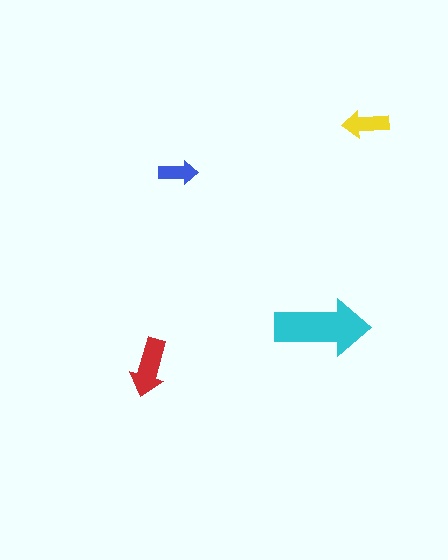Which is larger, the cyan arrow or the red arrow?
The cyan one.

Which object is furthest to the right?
The yellow arrow is rightmost.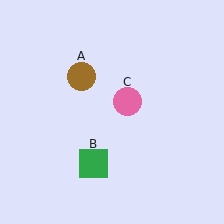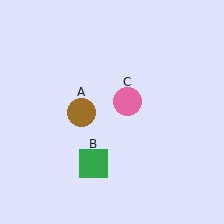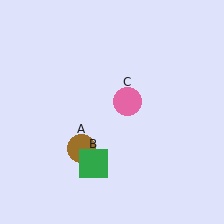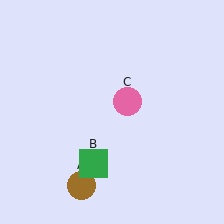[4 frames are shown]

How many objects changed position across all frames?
1 object changed position: brown circle (object A).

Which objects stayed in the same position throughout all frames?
Green square (object B) and pink circle (object C) remained stationary.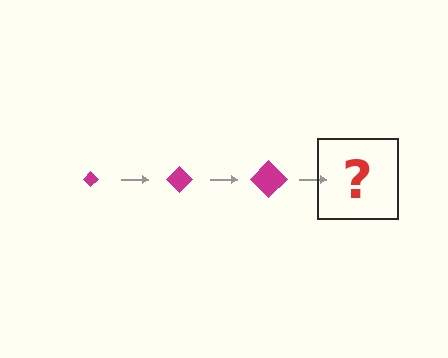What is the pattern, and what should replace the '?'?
The pattern is that the diamond gets progressively larger each step. The '?' should be a magenta diamond, larger than the previous one.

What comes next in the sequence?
The next element should be a magenta diamond, larger than the previous one.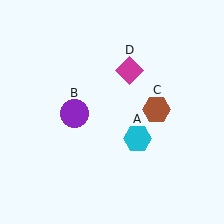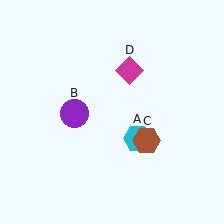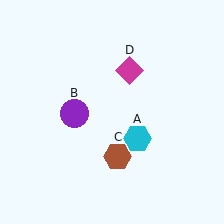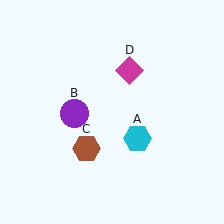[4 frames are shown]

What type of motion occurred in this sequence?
The brown hexagon (object C) rotated clockwise around the center of the scene.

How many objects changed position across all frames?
1 object changed position: brown hexagon (object C).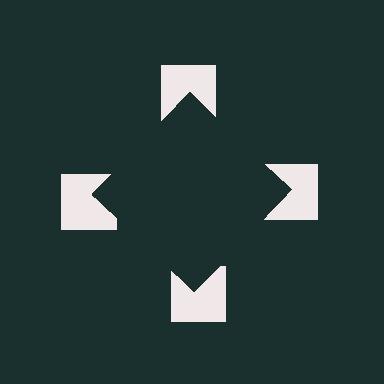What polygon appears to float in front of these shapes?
An illusory square — its edges are inferred from the aligned wedge cuts in the notched squares, not physically drawn.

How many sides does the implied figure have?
4 sides.